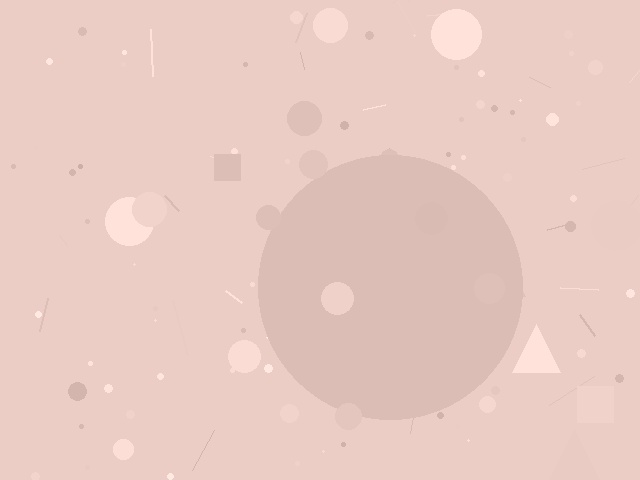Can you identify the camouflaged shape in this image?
The camouflaged shape is a circle.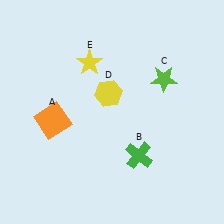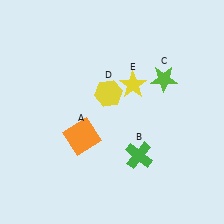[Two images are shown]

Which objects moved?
The objects that moved are: the orange square (A), the yellow star (E).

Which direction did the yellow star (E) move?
The yellow star (E) moved right.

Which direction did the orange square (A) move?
The orange square (A) moved right.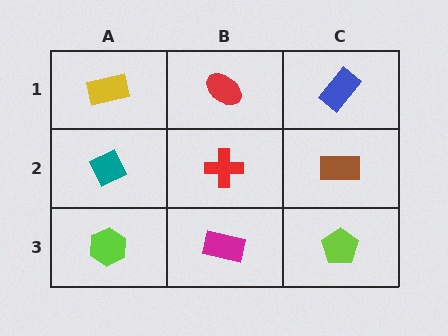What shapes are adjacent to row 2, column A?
A yellow rectangle (row 1, column A), a lime hexagon (row 3, column A), a red cross (row 2, column B).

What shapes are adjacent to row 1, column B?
A red cross (row 2, column B), a yellow rectangle (row 1, column A), a blue rectangle (row 1, column C).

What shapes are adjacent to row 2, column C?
A blue rectangle (row 1, column C), a lime pentagon (row 3, column C), a red cross (row 2, column B).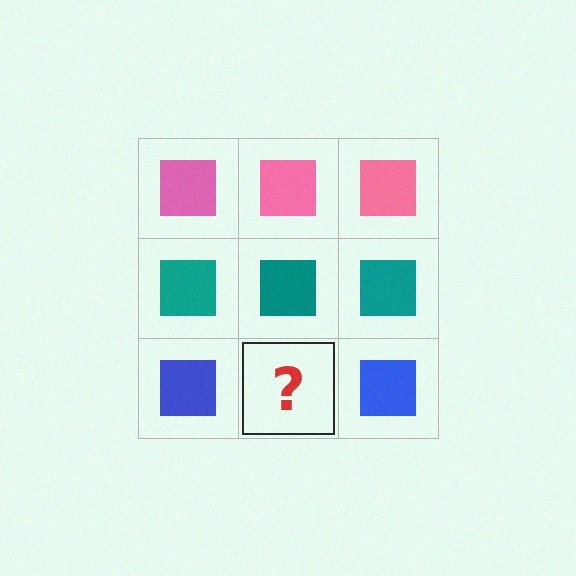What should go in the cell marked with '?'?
The missing cell should contain a blue square.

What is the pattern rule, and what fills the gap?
The rule is that each row has a consistent color. The gap should be filled with a blue square.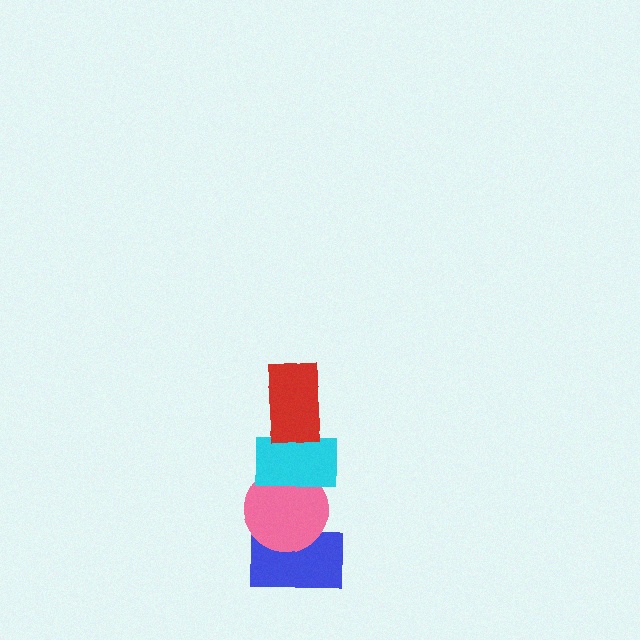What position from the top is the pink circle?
The pink circle is 3rd from the top.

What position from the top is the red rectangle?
The red rectangle is 1st from the top.